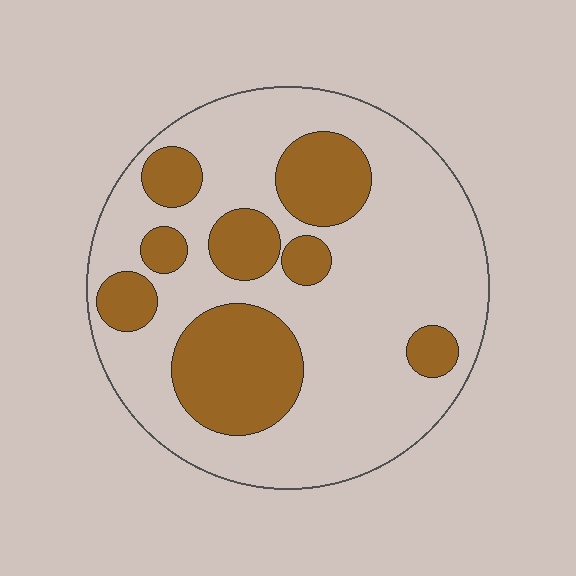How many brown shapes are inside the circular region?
8.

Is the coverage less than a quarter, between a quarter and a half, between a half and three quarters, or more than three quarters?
Between a quarter and a half.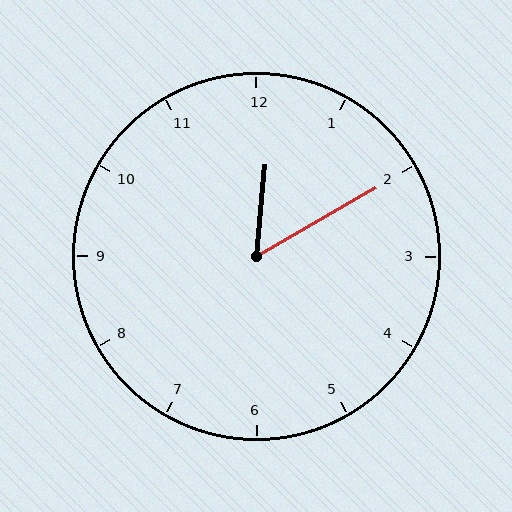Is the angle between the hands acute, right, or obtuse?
It is acute.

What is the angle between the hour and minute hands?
Approximately 55 degrees.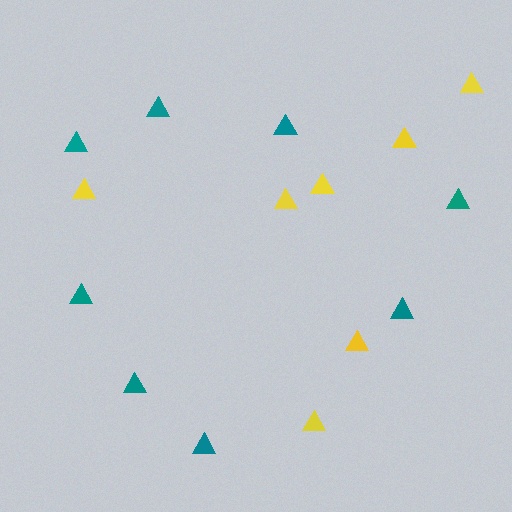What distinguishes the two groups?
There are 2 groups: one group of teal triangles (8) and one group of yellow triangles (7).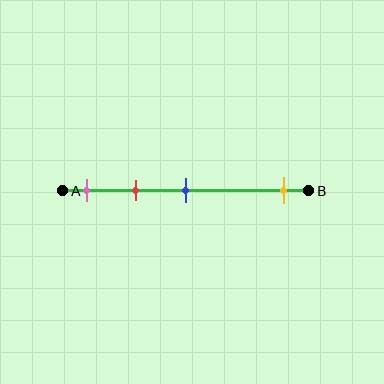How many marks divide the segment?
There are 4 marks dividing the segment.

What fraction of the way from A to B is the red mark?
The red mark is approximately 30% (0.3) of the way from A to B.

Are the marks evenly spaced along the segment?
No, the marks are not evenly spaced.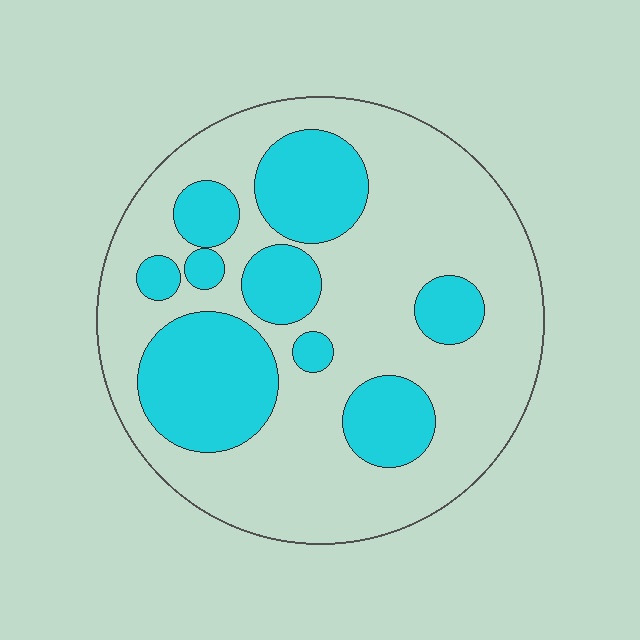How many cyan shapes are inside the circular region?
9.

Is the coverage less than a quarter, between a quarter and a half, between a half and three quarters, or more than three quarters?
Between a quarter and a half.